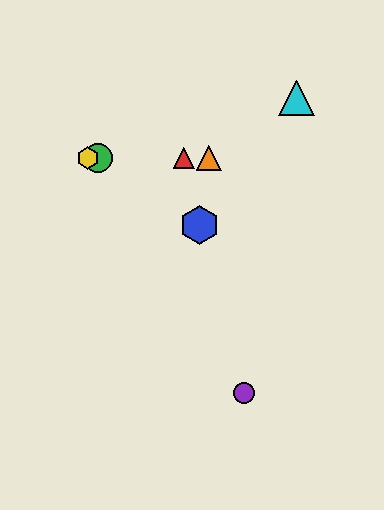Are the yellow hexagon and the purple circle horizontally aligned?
No, the yellow hexagon is at y≈158 and the purple circle is at y≈393.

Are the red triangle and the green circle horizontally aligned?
Yes, both are at y≈158.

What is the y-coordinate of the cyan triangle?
The cyan triangle is at y≈98.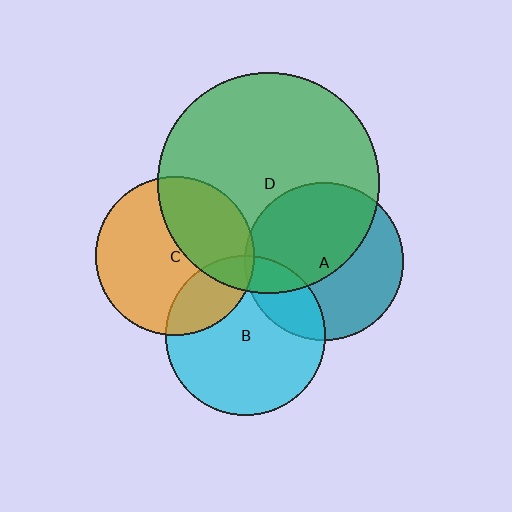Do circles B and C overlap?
Yes.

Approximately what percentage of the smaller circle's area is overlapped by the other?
Approximately 20%.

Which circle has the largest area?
Circle D (green).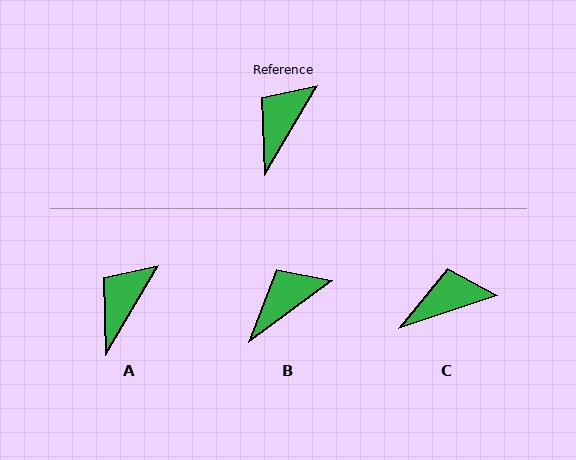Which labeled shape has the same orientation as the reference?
A.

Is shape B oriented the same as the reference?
No, it is off by about 23 degrees.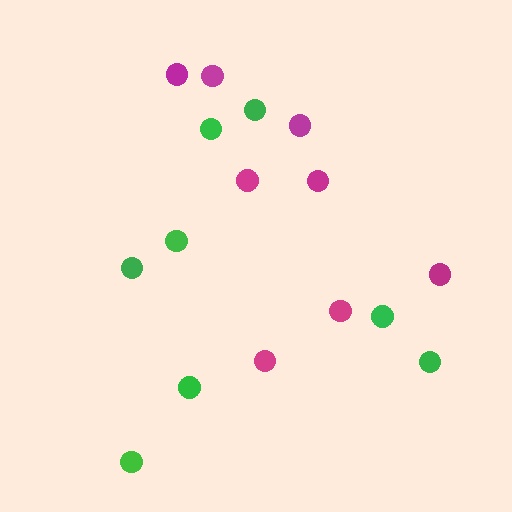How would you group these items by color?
There are 2 groups: one group of magenta circles (8) and one group of green circles (8).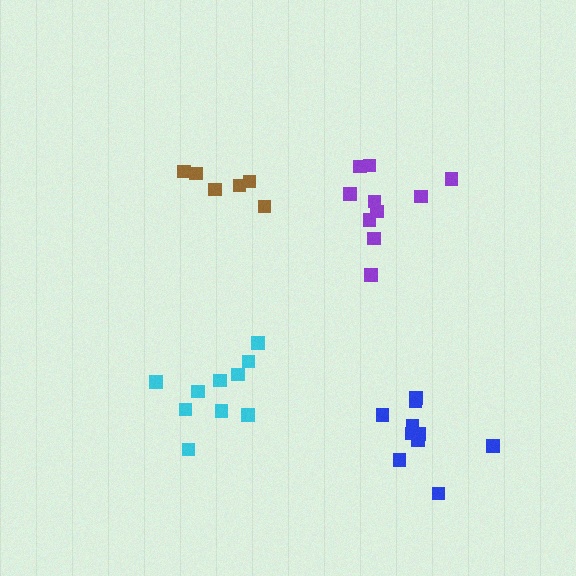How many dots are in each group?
Group 1: 10 dots, Group 2: 10 dots, Group 3: 10 dots, Group 4: 6 dots (36 total).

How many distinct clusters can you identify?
There are 4 distinct clusters.